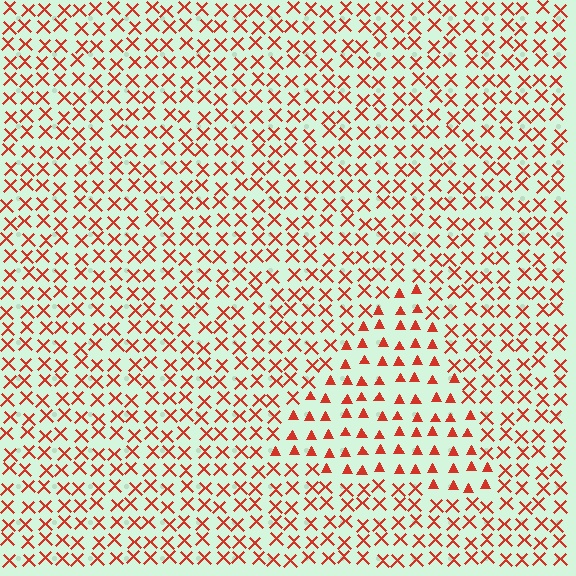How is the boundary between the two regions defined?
The boundary is defined by a change in element shape: triangles inside vs. X marks outside. All elements share the same color and spacing.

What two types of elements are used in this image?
The image uses triangles inside the triangle region and X marks outside it.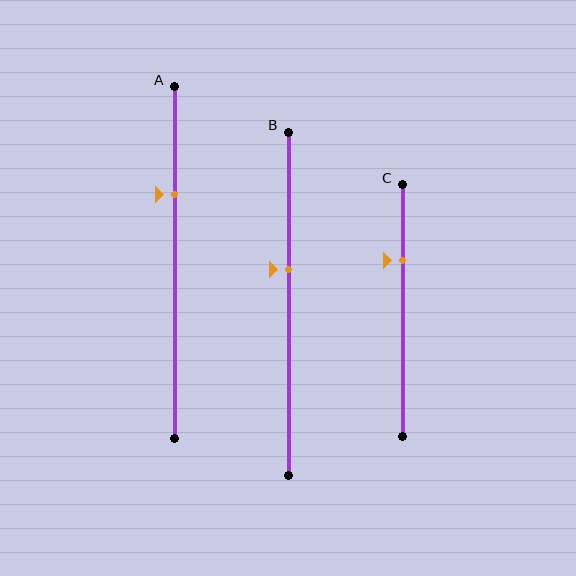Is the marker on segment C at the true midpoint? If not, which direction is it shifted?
No, the marker on segment C is shifted upward by about 20% of the segment length.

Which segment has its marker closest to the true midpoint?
Segment B has its marker closest to the true midpoint.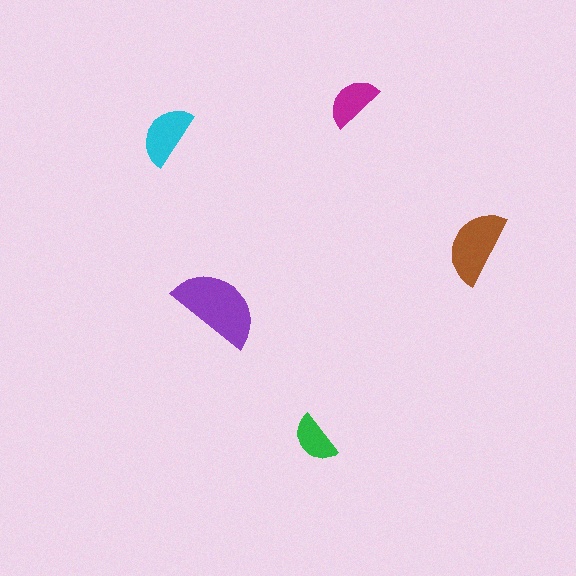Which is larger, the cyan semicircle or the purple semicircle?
The purple one.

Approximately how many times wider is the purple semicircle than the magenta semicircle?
About 1.5 times wider.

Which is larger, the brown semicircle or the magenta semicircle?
The brown one.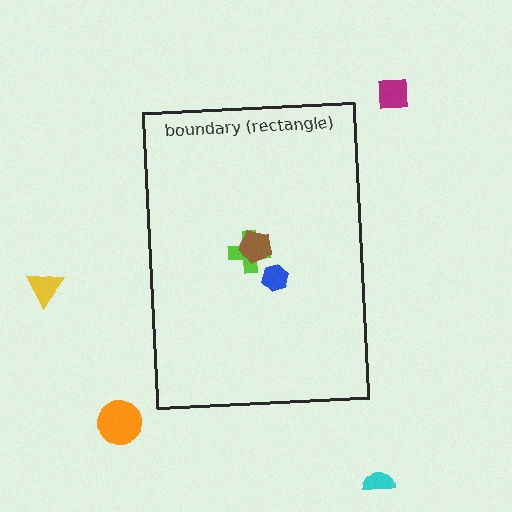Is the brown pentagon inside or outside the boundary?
Inside.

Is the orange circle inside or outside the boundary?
Outside.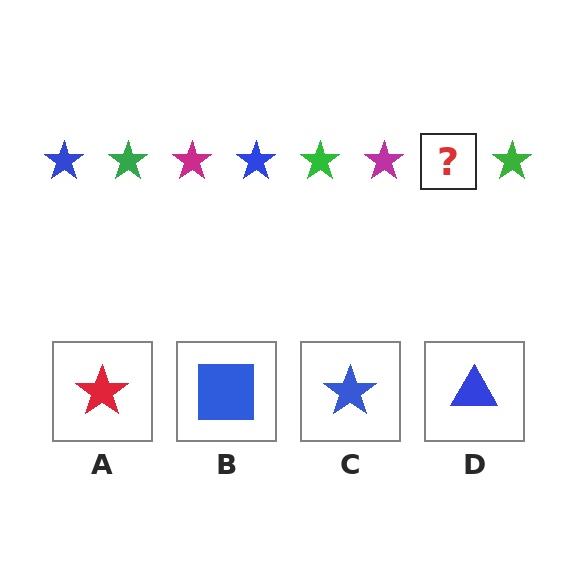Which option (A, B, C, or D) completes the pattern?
C.